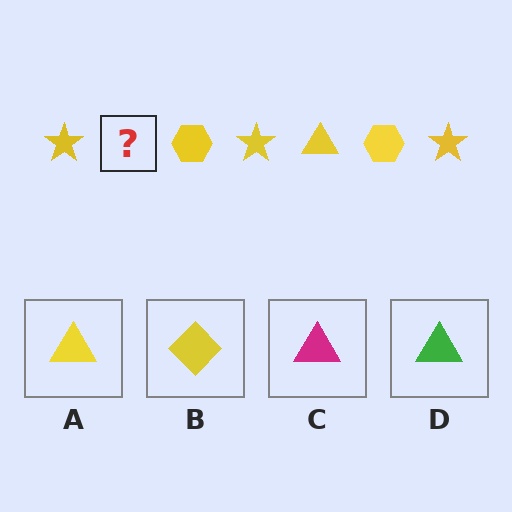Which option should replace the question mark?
Option A.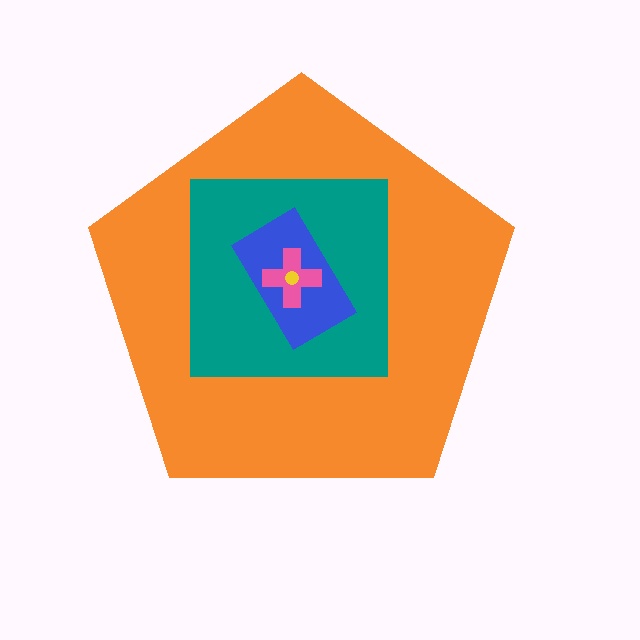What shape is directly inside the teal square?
The blue rectangle.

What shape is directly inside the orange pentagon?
The teal square.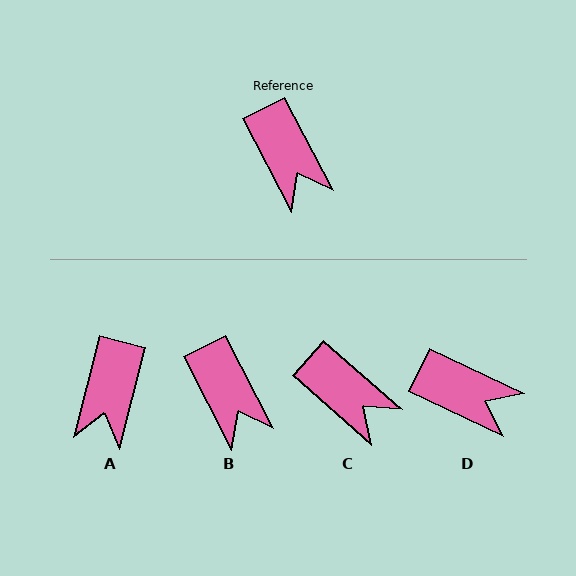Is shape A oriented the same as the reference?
No, it is off by about 42 degrees.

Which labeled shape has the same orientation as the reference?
B.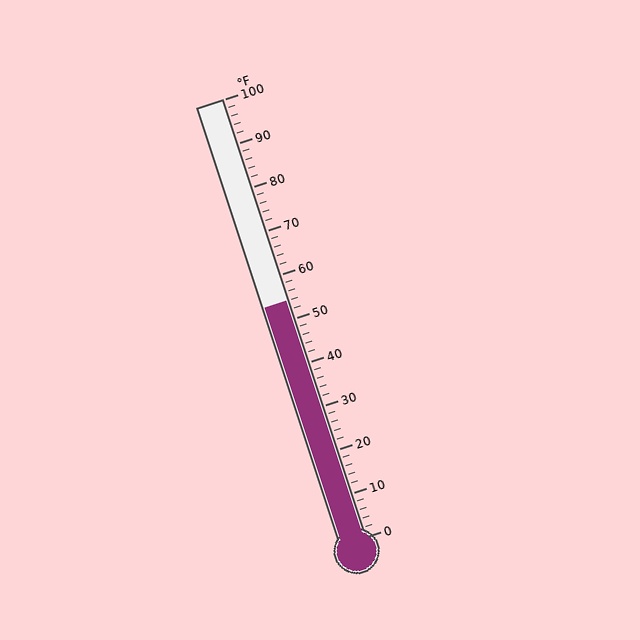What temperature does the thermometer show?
The thermometer shows approximately 54°F.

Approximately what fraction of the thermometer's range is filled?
The thermometer is filled to approximately 55% of its range.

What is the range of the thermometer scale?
The thermometer scale ranges from 0°F to 100°F.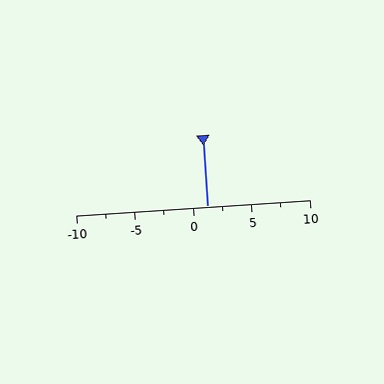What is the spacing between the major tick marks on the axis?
The major ticks are spaced 5 apart.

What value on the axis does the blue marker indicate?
The marker indicates approximately 1.2.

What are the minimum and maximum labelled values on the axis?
The axis runs from -10 to 10.